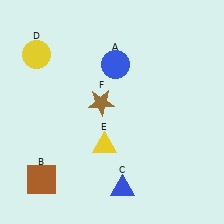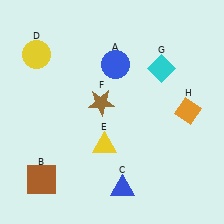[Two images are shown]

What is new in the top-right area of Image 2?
An orange diamond (H) was added in the top-right area of Image 2.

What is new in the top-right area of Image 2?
A cyan diamond (G) was added in the top-right area of Image 2.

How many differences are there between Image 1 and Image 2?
There are 2 differences between the two images.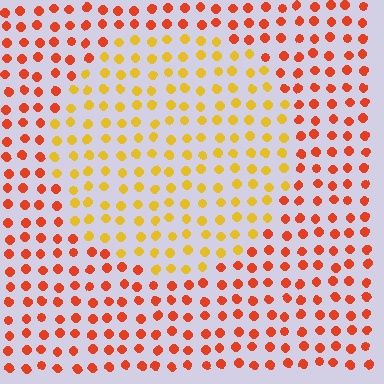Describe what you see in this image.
The image is filled with small red elements in a uniform arrangement. A circle-shaped region is visible where the elements are tinted to a slightly different hue, forming a subtle color boundary.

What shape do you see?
I see a circle.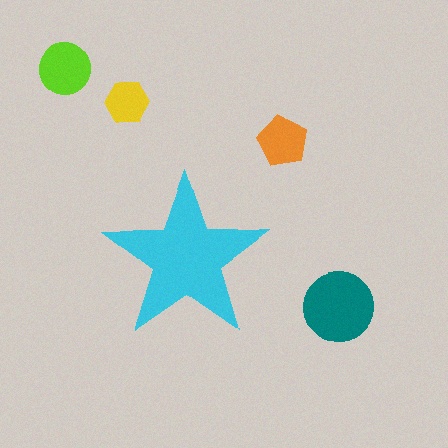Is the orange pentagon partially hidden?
No, the orange pentagon is fully visible.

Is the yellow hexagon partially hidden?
No, the yellow hexagon is fully visible.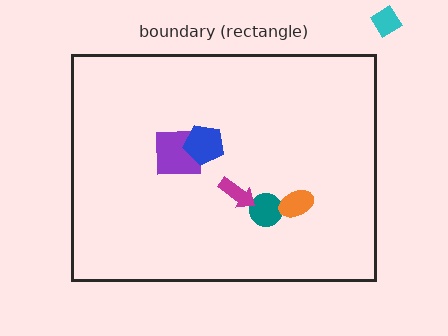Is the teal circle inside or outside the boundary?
Inside.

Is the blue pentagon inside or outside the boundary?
Inside.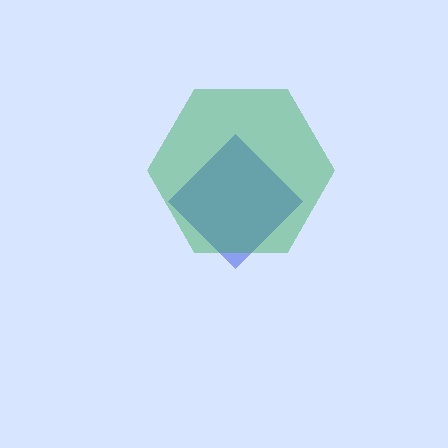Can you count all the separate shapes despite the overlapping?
Yes, there are 2 separate shapes.